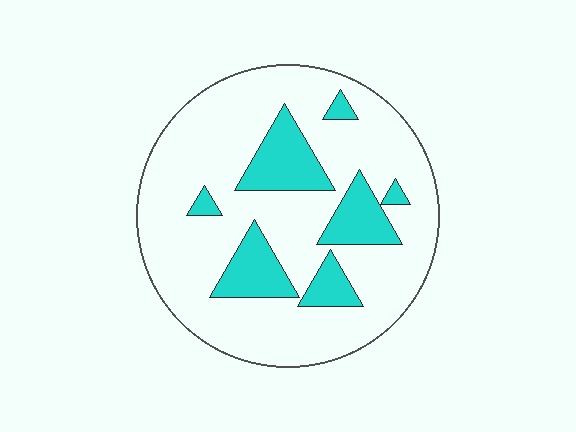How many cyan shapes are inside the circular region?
7.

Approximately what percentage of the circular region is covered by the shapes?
Approximately 20%.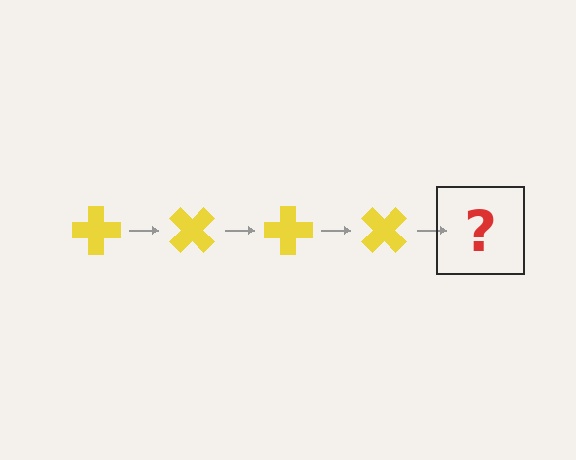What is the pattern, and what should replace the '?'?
The pattern is that the cross rotates 45 degrees each step. The '?' should be a yellow cross rotated 180 degrees.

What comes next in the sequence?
The next element should be a yellow cross rotated 180 degrees.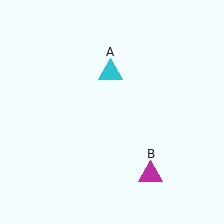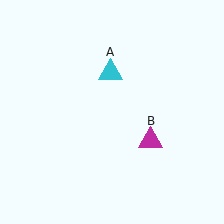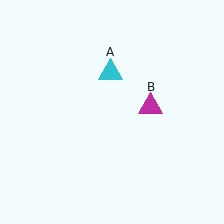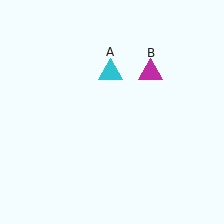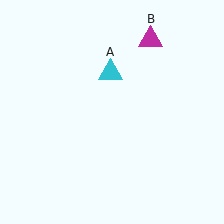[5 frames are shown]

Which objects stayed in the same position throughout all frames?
Cyan triangle (object A) remained stationary.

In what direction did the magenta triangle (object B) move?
The magenta triangle (object B) moved up.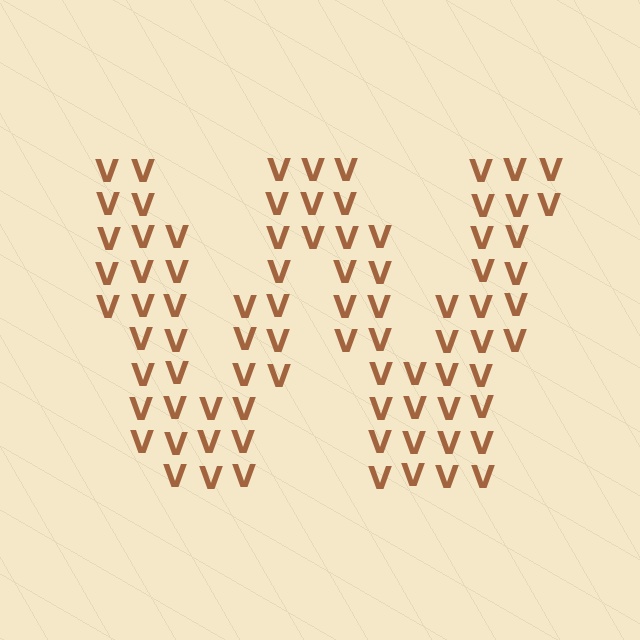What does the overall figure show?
The overall figure shows the letter W.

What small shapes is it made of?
It is made of small letter V's.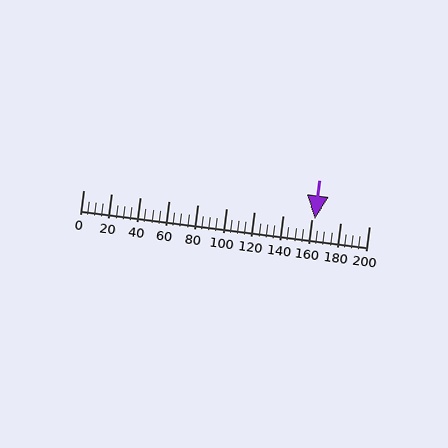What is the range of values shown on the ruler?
The ruler shows values from 0 to 200.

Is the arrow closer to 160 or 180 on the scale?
The arrow is closer to 160.